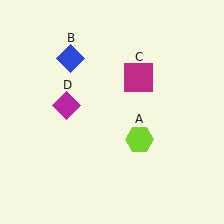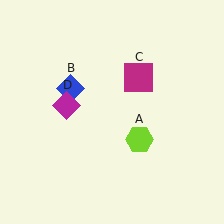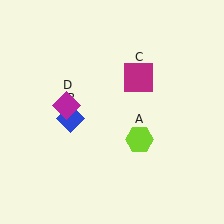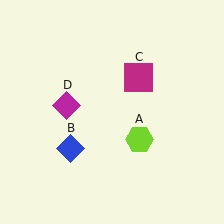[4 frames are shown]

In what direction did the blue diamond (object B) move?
The blue diamond (object B) moved down.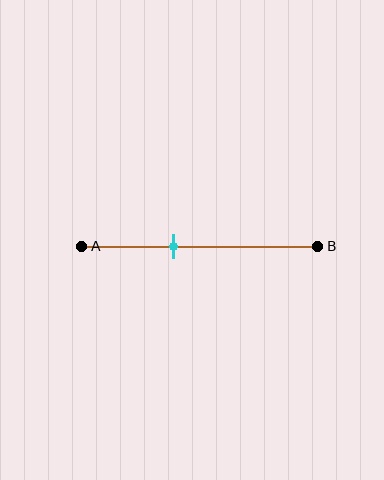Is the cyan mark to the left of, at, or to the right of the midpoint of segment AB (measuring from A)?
The cyan mark is to the left of the midpoint of segment AB.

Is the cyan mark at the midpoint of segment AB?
No, the mark is at about 40% from A, not at the 50% midpoint.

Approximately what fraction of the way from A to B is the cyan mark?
The cyan mark is approximately 40% of the way from A to B.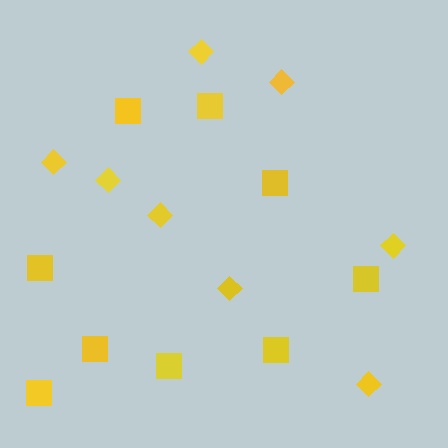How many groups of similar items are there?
There are 2 groups: one group of diamonds (8) and one group of squares (9).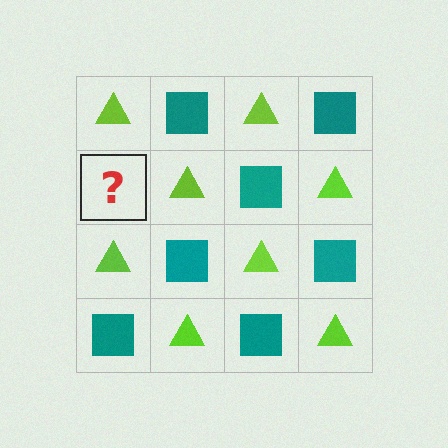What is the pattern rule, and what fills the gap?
The rule is that it alternates lime triangle and teal square in a checkerboard pattern. The gap should be filled with a teal square.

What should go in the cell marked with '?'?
The missing cell should contain a teal square.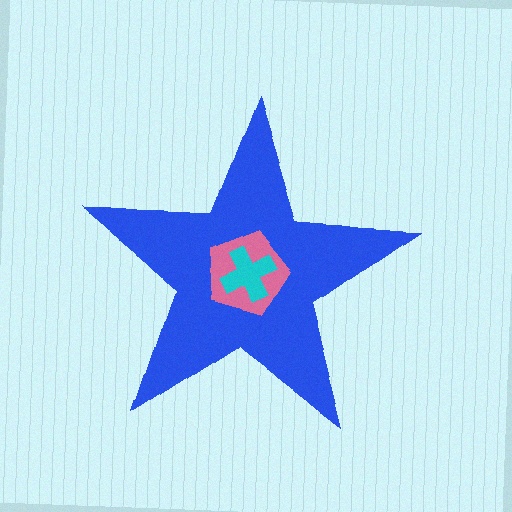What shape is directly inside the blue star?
The pink pentagon.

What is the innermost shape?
The cyan cross.